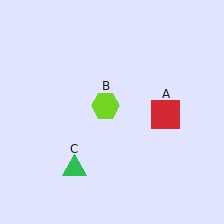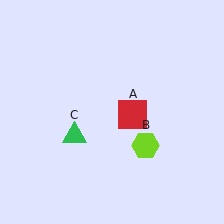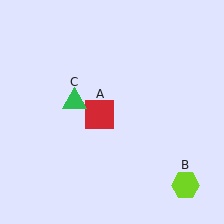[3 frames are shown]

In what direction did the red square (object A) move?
The red square (object A) moved left.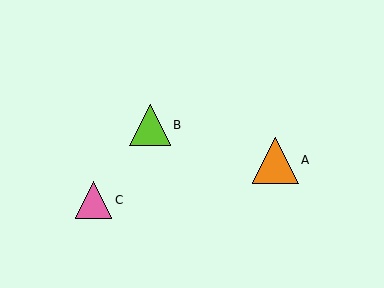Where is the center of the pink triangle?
The center of the pink triangle is at (93, 200).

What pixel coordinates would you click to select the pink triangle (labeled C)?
Click at (93, 200) to select the pink triangle C.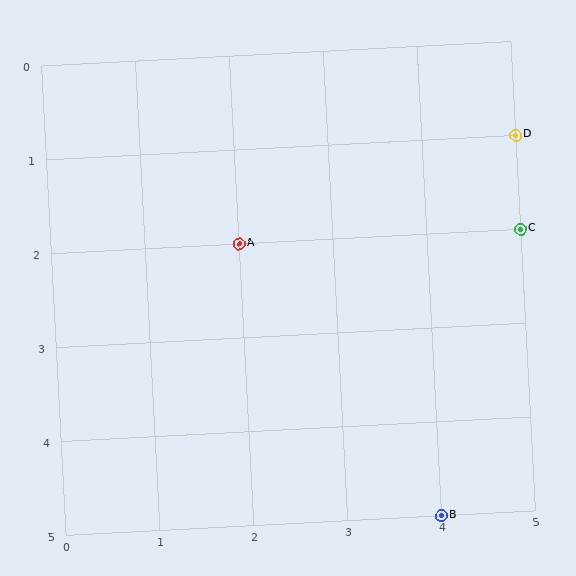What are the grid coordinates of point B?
Point B is at grid coordinates (4, 5).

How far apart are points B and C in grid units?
Points B and C are 1 column and 3 rows apart (about 3.2 grid units diagonally).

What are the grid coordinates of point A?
Point A is at grid coordinates (2, 2).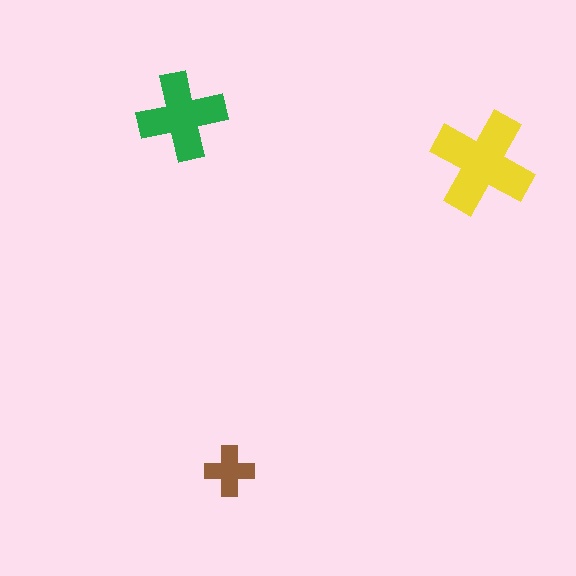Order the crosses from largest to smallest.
the yellow one, the green one, the brown one.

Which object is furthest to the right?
The yellow cross is rightmost.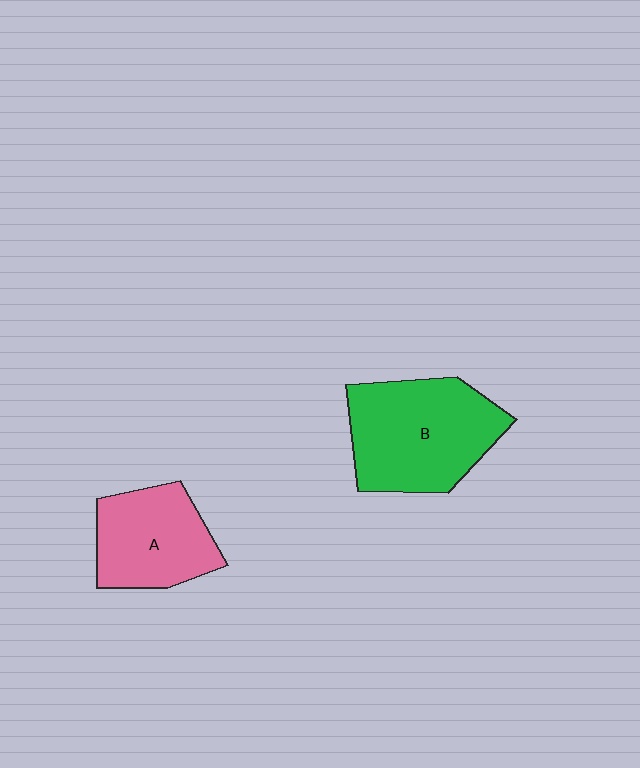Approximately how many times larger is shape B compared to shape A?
Approximately 1.4 times.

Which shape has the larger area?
Shape B (green).